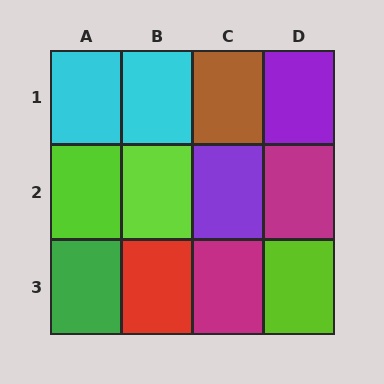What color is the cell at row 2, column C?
Purple.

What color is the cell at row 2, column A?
Lime.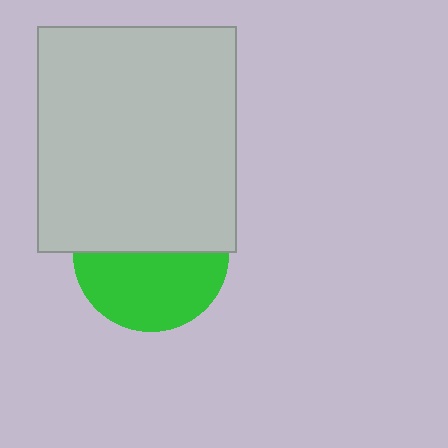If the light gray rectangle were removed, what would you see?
You would see the complete green circle.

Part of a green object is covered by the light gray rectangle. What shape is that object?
It is a circle.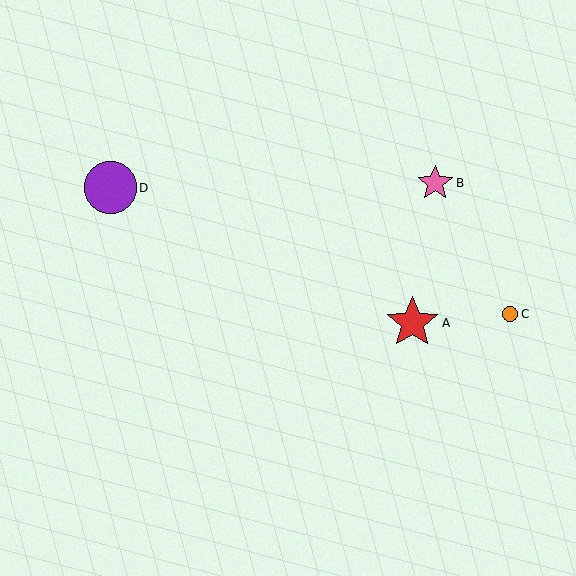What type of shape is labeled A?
Shape A is a red star.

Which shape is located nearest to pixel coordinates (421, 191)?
The pink star (labeled B) at (435, 183) is nearest to that location.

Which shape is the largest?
The red star (labeled A) is the largest.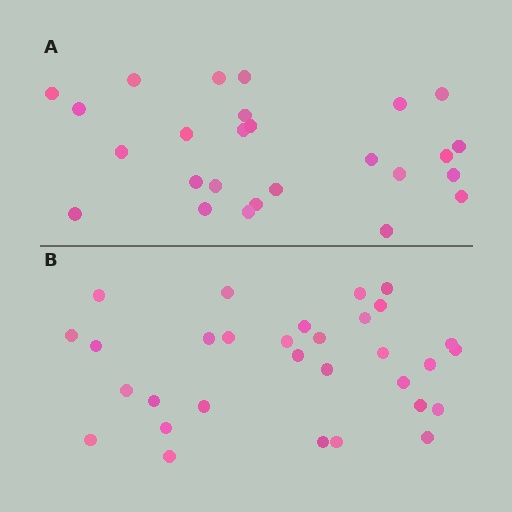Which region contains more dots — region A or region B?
Region B (the bottom region) has more dots.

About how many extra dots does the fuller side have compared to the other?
Region B has about 5 more dots than region A.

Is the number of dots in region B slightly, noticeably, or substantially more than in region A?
Region B has only slightly more — the two regions are fairly close. The ratio is roughly 1.2 to 1.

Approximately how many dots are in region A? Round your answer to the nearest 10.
About 30 dots. (The exact count is 26, which rounds to 30.)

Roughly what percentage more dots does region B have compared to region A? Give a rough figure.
About 20% more.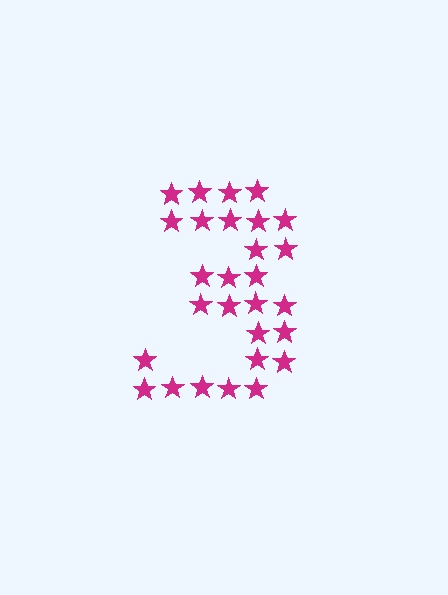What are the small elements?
The small elements are stars.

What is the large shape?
The large shape is the digit 3.